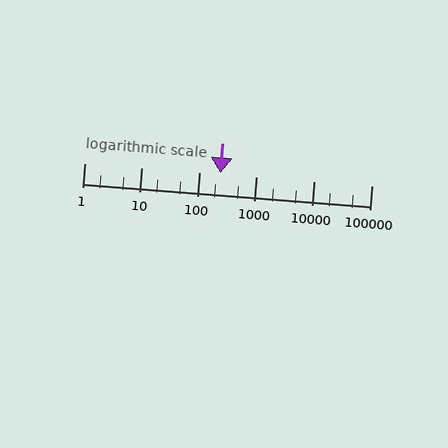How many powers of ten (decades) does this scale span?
The scale spans 5 decades, from 1 to 100000.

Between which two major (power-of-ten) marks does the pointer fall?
The pointer is between 100 and 1000.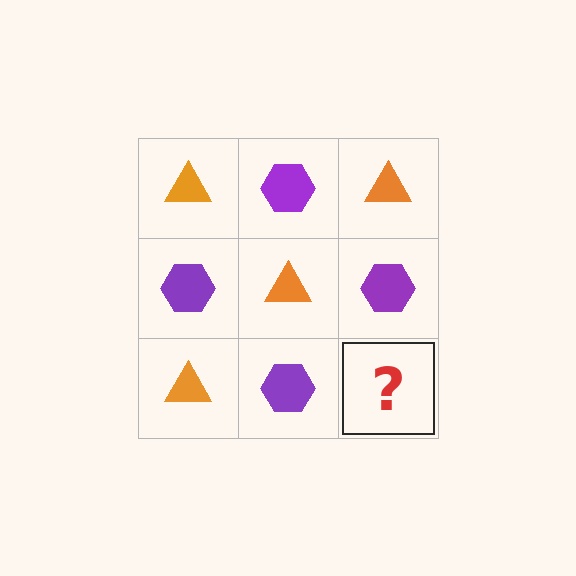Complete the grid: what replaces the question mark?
The question mark should be replaced with an orange triangle.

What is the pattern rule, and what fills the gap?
The rule is that it alternates orange triangle and purple hexagon in a checkerboard pattern. The gap should be filled with an orange triangle.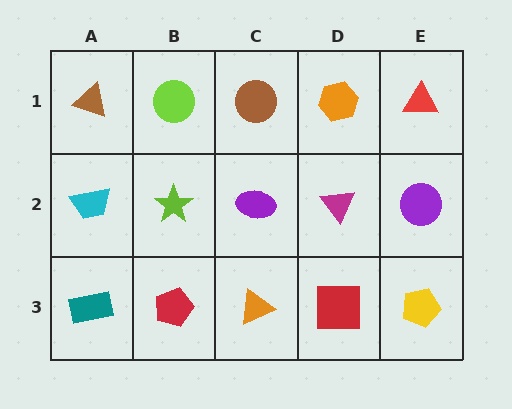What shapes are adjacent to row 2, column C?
A brown circle (row 1, column C), an orange triangle (row 3, column C), a lime star (row 2, column B), a magenta triangle (row 2, column D).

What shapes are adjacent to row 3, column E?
A purple circle (row 2, column E), a red square (row 3, column D).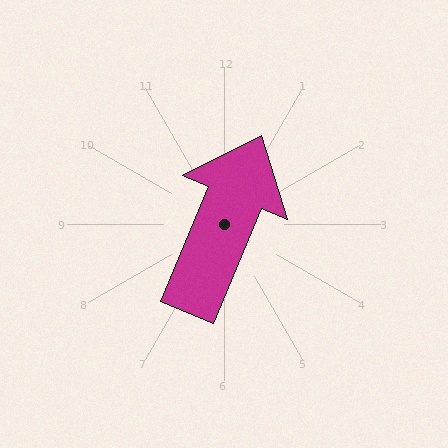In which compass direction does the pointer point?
Northeast.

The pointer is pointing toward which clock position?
Roughly 1 o'clock.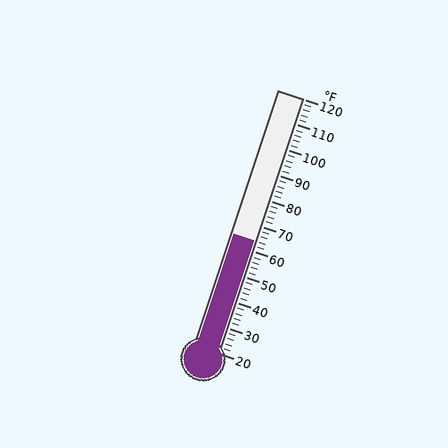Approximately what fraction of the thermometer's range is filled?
The thermometer is filled to approximately 45% of its range.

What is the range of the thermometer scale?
The thermometer scale ranges from 20°F to 120°F.